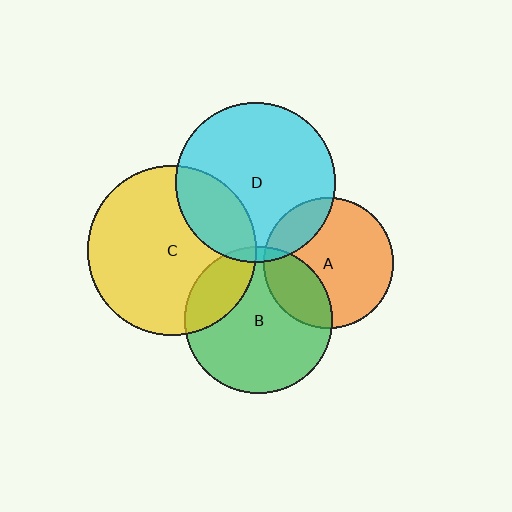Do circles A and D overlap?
Yes.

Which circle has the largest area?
Circle C (yellow).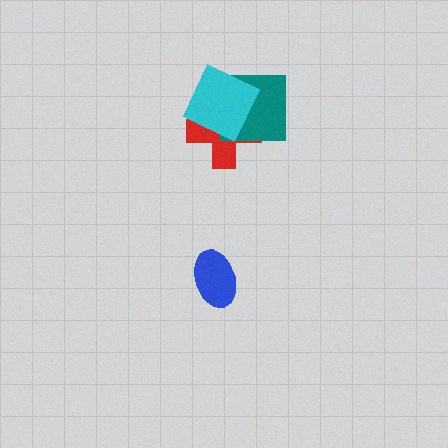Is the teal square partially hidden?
Yes, it is partially covered by another shape.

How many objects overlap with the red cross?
2 objects overlap with the red cross.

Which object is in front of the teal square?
The cyan square is in front of the teal square.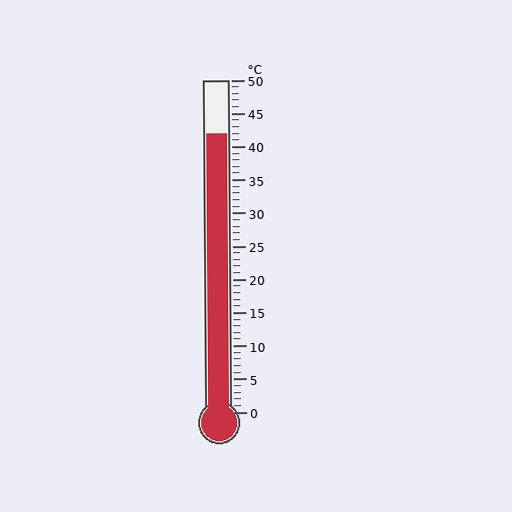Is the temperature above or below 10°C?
The temperature is above 10°C.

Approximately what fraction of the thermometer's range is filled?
The thermometer is filled to approximately 85% of its range.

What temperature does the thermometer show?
The thermometer shows approximately 42°C.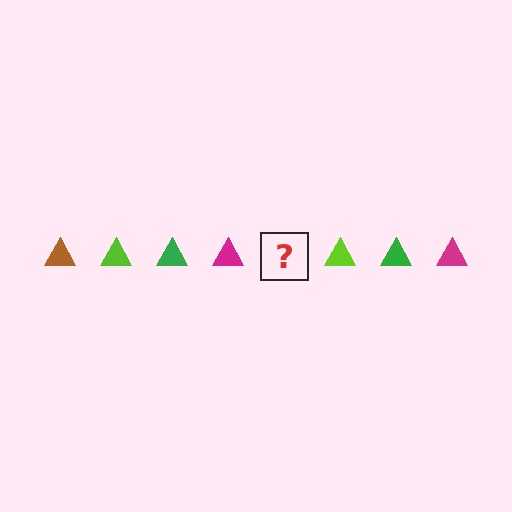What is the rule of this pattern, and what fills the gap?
The rule is that the pattern cycles through brown, lime, green, magenta triangles. The gap should be filled with a brown triangle.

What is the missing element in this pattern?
The missing element is a brown triangle.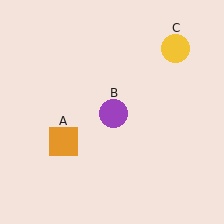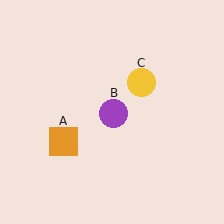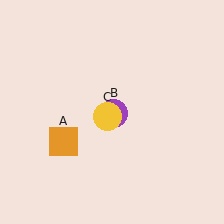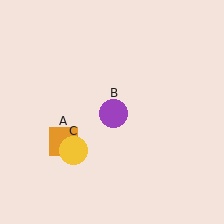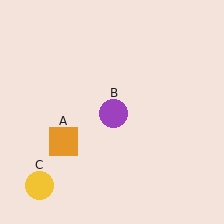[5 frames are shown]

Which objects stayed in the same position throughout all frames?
Orange square (object A) and purple circle (object B) remained stationary.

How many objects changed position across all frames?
1 object changed position: yellow circle (object C).